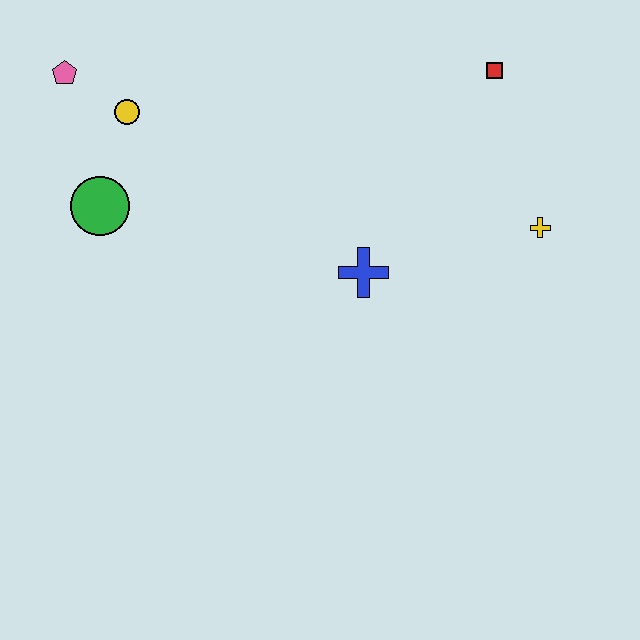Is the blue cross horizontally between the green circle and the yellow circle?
No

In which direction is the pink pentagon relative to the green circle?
The pink pentagon is above the green circle.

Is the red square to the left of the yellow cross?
Yes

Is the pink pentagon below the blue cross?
No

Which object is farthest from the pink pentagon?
The yellow cross is farthest from the pink pentagon.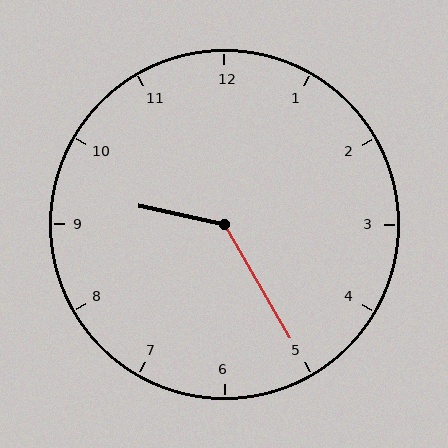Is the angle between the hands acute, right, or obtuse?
It is obtuse.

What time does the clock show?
9:25.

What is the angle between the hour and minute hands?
Approximately 132 degrees.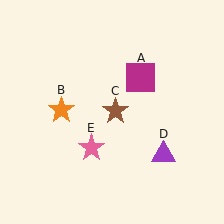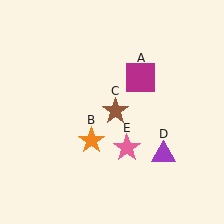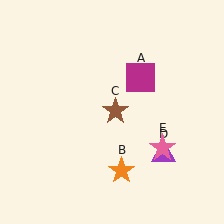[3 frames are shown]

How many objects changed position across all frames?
2 objects changed position: orange star (object B), pink star (object E).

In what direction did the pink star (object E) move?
The pink star (object E) moved right.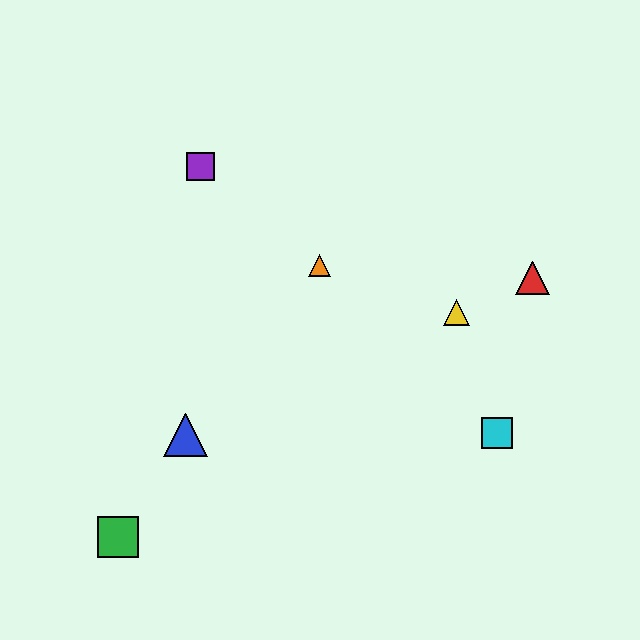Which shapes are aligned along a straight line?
The red triangle, the blue triangle, the yellow triangle are aligned along a straight line.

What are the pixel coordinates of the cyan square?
The cyan square is at (497, 433).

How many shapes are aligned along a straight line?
3 shapes (the red triangle, the blue triangle, the yellow triangle) are aligned along a straight line.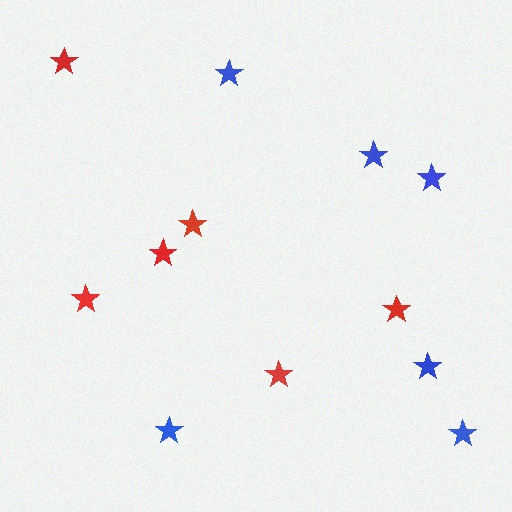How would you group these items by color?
There are 2 groups: one group of blue stars (6) and one group of red stars (6).